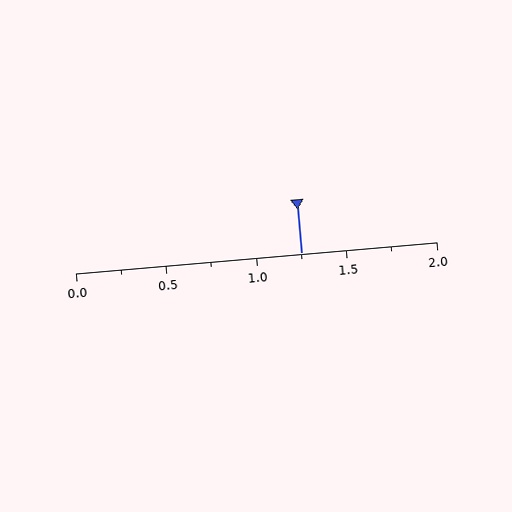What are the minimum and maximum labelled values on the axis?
The axis runs from 0.0 to 2.0.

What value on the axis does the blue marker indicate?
The marker indicates approximately 1.25.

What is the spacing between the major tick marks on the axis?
The major ticks are spaced 0.5 apart.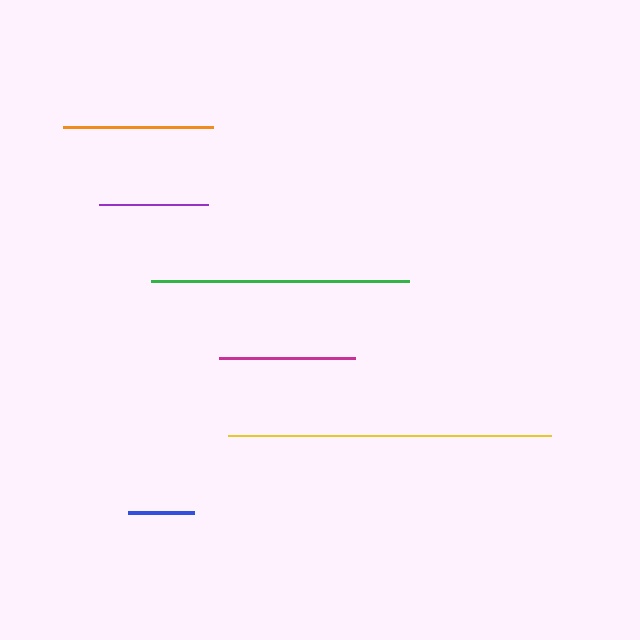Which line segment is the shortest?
The blue line is the shortest at approximately 66 pixels.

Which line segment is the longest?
The yellow line is the longest at approximately 322 pixels.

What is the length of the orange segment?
The orange segment is approximately 149 pixels long.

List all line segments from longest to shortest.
From longest to shortest: yellow, green, orange, magenta, purple, blue.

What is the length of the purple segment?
The purple segment is approximately 109 pixels long.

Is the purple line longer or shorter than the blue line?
The purple line is longer than the blue line.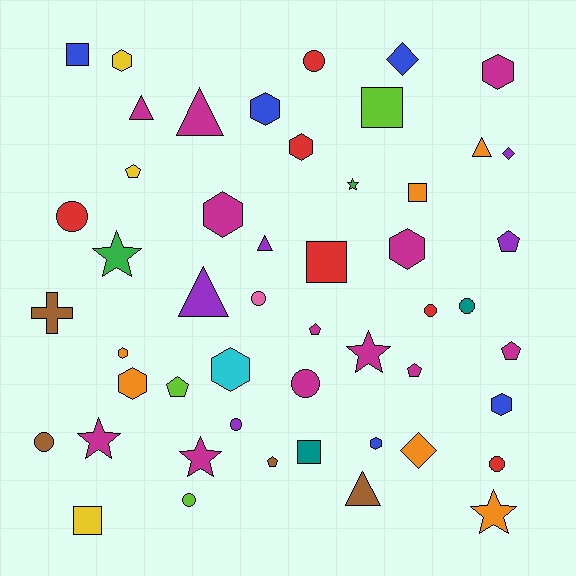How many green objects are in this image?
There are 2 green objects.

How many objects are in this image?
There are 50 objects.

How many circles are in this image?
There are 10 circles.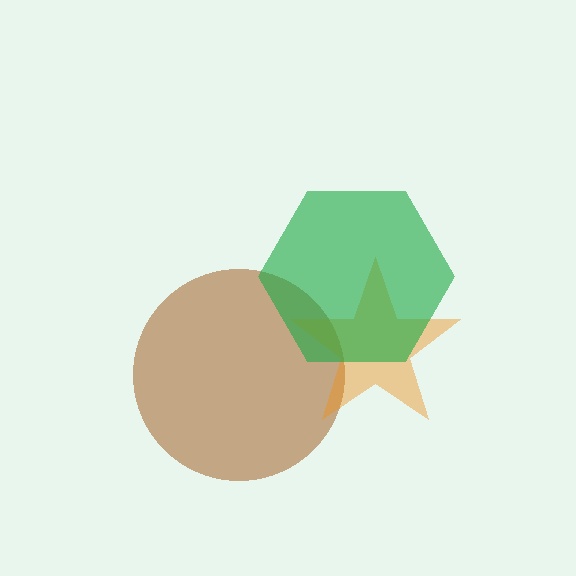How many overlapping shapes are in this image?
There are 3 overlapping shapes in the image.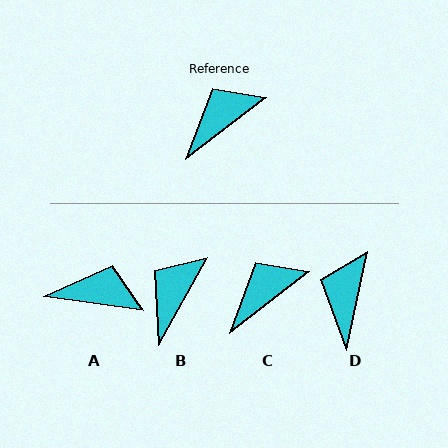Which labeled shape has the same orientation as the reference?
C.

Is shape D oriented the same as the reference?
No, it is off by about 41 degrees.